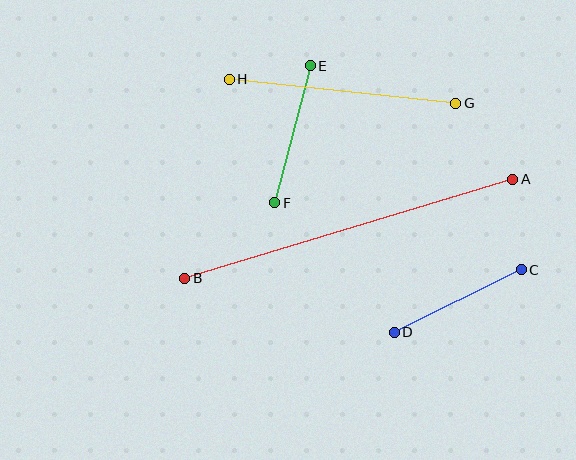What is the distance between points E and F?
The distance is approximately 142 pixels.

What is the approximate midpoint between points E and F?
The midpoint is at approximately (293, 134) pixels.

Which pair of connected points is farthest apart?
Points A and B are farthest apart.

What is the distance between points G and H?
The distance is approximately 228 pixels.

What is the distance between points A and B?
The distance is approximately 343 pixels.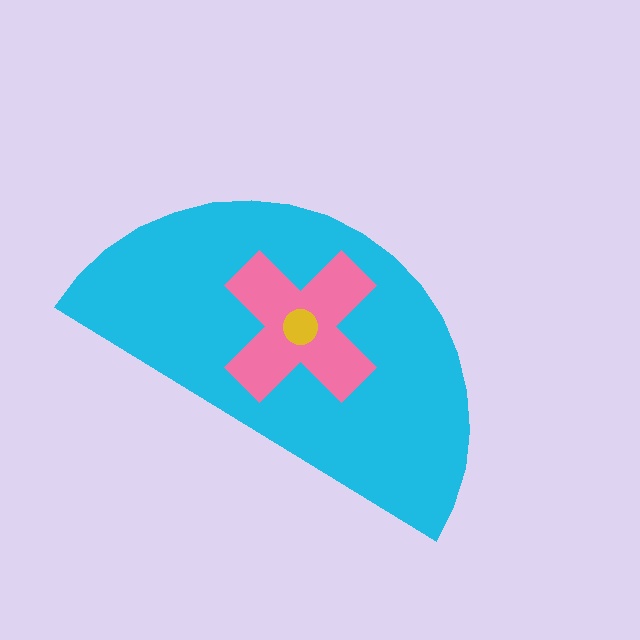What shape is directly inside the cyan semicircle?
The pink cross.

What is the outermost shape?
The cyan semicircle.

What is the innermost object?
The yellow circle.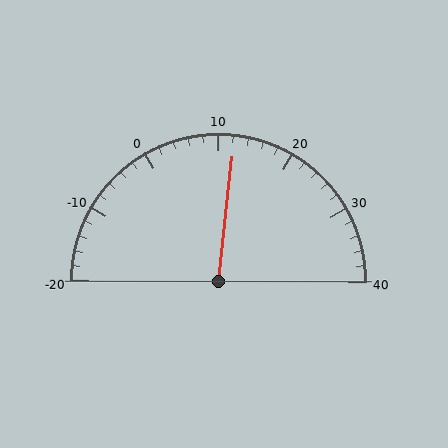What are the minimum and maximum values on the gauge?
The gauge ranges from -20 to 40.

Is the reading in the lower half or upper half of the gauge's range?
The reading is in the upper half of the range (-20 to 40).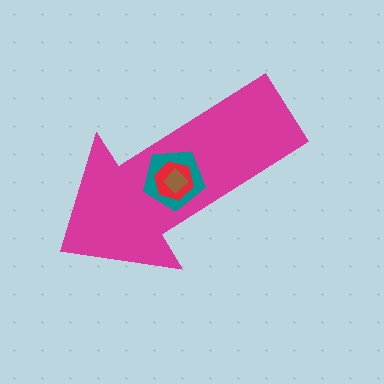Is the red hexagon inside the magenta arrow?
Yes.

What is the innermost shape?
The brown diamond.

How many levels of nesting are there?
4.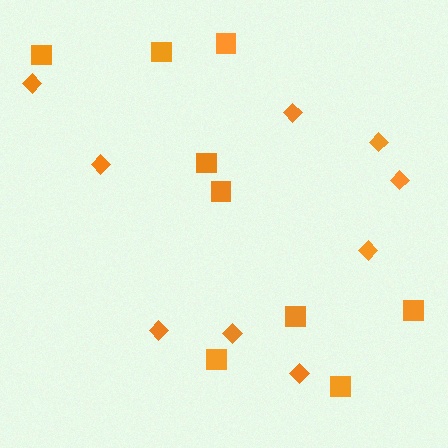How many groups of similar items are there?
There are 2 groups: one group of diamonds (9) and one group of squares (9).